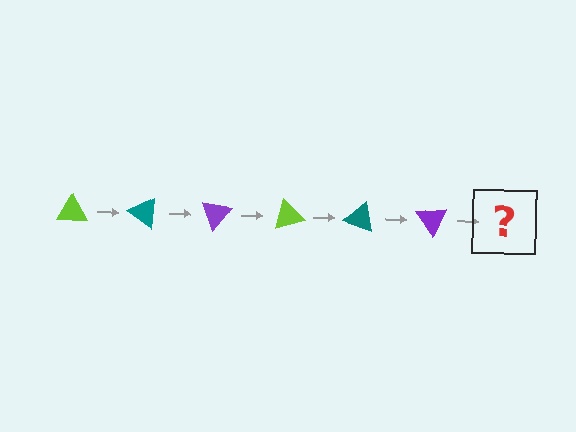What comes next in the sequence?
The next element should be a lime triangle, rotated 210 degrees from the start.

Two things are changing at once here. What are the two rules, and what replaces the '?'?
The two rules are that it rotates 35 degrees each step and the color cycles through lime, teal, and purple. The '?' should be a lime triangle, rotated 210 degrees from the start.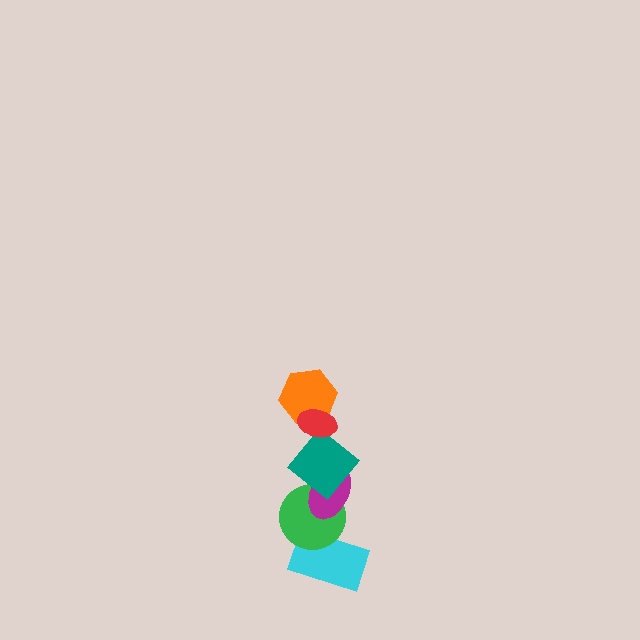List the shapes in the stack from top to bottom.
From top to bottom: the red ellipse, the orange hexagon, the teal diamond, the magenta ellipse, the green circle, the cyan rectangle.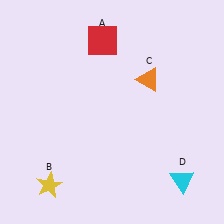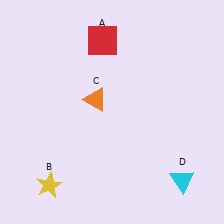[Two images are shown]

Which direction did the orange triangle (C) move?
The orange triangle (C) moved left.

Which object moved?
The orange triangle (C) moved left.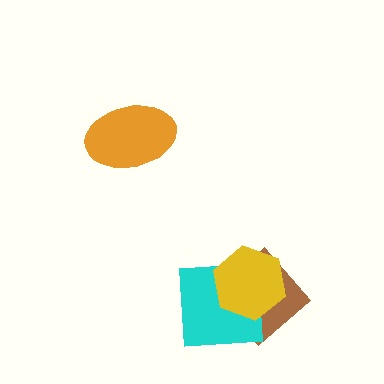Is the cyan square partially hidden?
Yes, it is partially covered by another shape.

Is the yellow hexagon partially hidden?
No, no other shape covers it.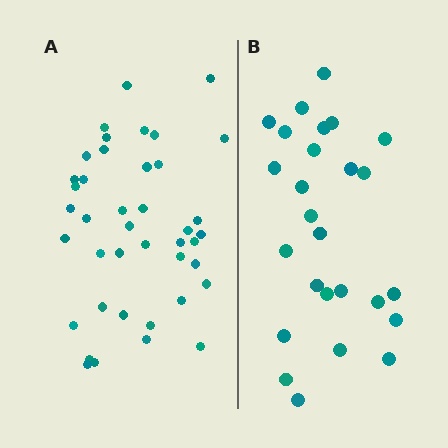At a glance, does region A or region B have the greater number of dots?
Region A (the left region) has more dots.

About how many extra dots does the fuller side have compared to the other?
Region A has approximately 15 more dots than region B.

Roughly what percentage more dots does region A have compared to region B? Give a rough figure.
About 60% more.